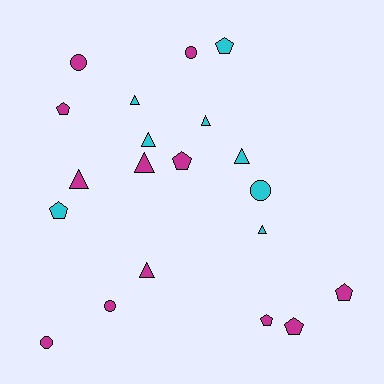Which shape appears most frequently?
Triangle, with 8 objects.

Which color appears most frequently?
Magenta, with 12 objects.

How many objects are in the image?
There are 20 objects.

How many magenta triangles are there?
There are 3 magenta triangles.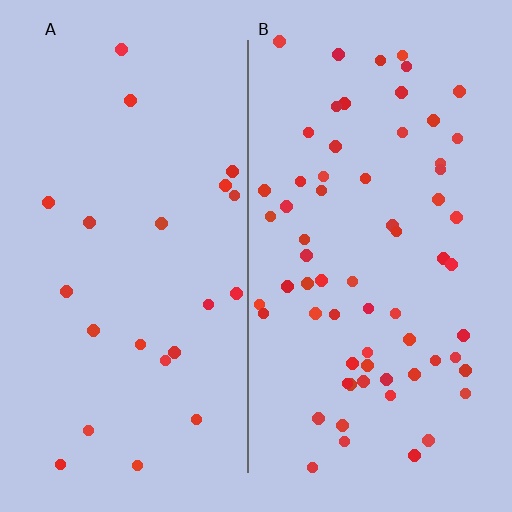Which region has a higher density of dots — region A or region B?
B (the right).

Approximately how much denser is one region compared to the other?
Approximately 3.0× — region B over region A.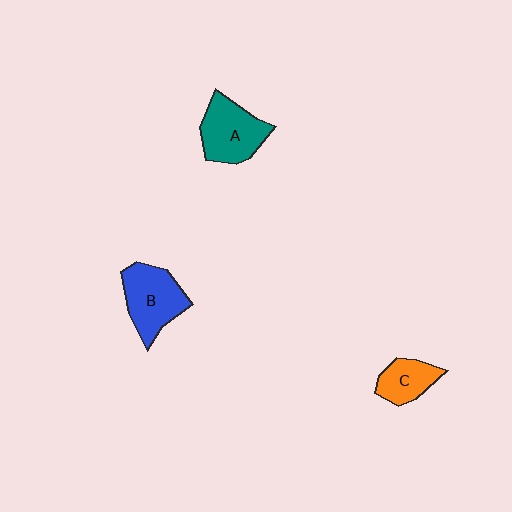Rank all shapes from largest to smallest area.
From largest to smallest: B (blue), A (teal), C (orange).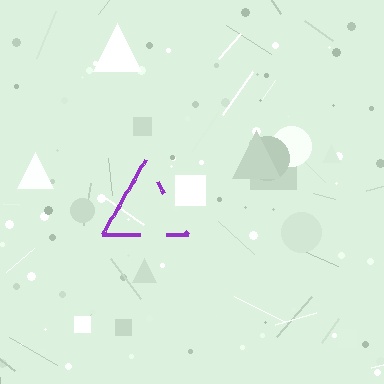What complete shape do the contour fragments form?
The contour fragments form a triangle.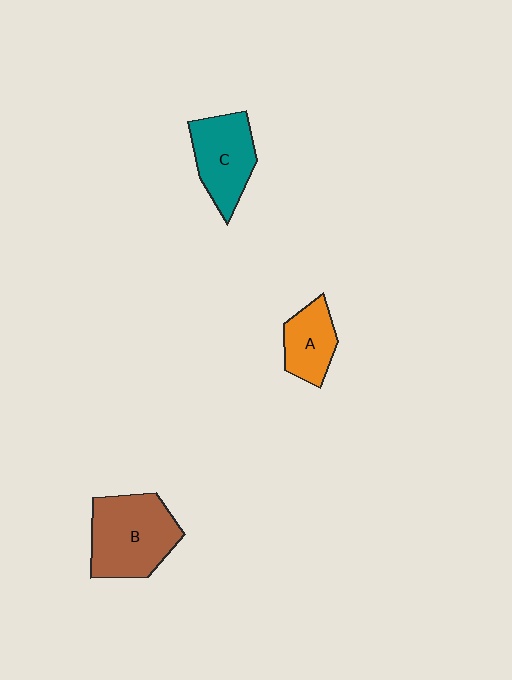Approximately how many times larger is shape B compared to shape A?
Approximately 1.8 times.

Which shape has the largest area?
Shape B (brown).